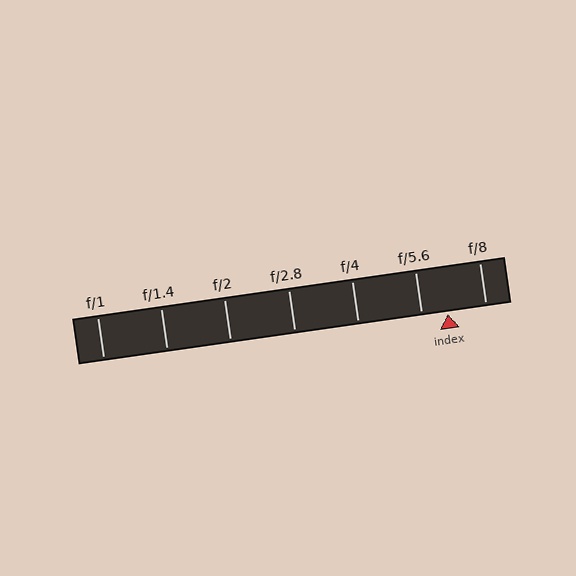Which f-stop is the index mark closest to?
The index mark is closest to f/5.6.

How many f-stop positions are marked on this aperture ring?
There are 7 f-stop positions marked.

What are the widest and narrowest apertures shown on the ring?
The widest aperture shown is f/1 and the narrowest is f/8.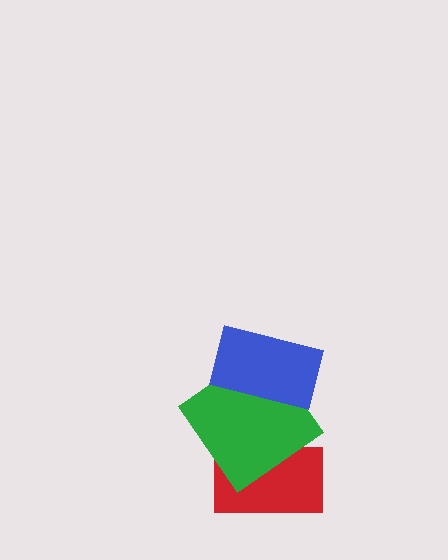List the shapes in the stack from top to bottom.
From top to bottom: the blue rectangle, the green diamond, the red rectangle.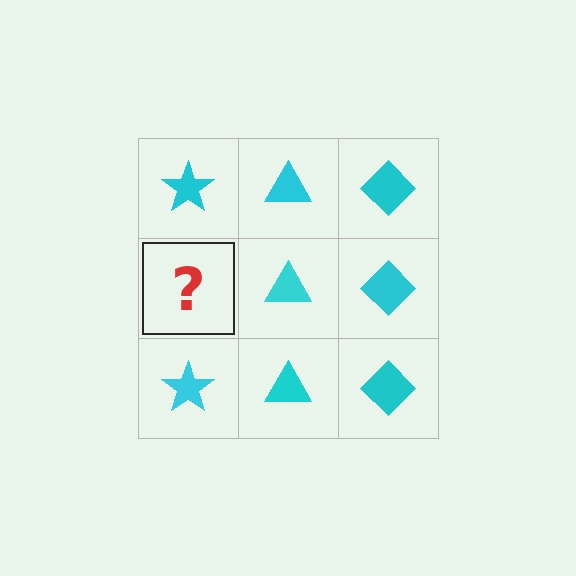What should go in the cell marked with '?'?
The missing cell should contain a cyan star.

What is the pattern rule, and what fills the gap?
The rule is that each column has a consistent shape. The gap should be filled with a cyan star.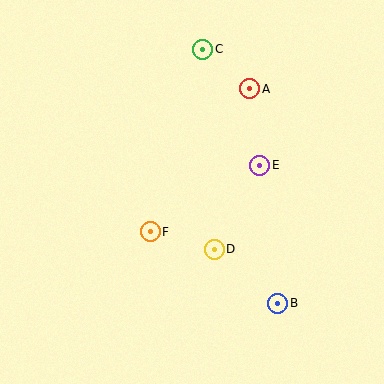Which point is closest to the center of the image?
Point F at (150, 232) is closest to the center.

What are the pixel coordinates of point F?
Point F is at (150, 232).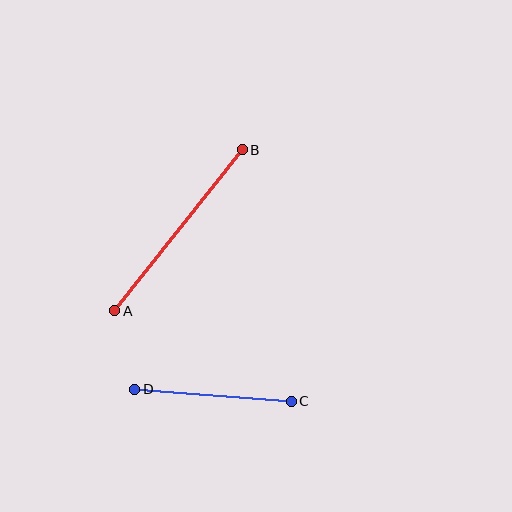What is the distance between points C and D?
The distance is approximately 157 pixels.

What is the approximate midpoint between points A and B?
The midpoint is at approximately (179, 230) pixels.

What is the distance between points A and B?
The distance is approximately 205 pixels.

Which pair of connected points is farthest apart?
Points A and B are farthest apart.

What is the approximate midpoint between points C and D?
The midpoint is at approximately (213, 395) pixels.